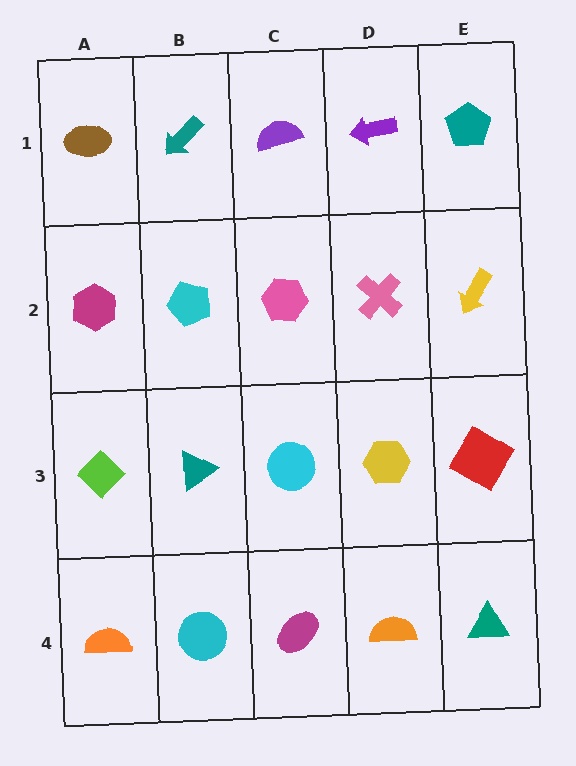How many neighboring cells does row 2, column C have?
4.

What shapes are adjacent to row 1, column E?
A yellow arrow (row 2, column E), a purple arrow (row 1, column D).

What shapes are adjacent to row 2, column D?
A purple arrow (row 1, column D), a yellow hexagon (row 3, column D), a pink hexagon (row 2, column C), a yellow arrow (row 2, column E).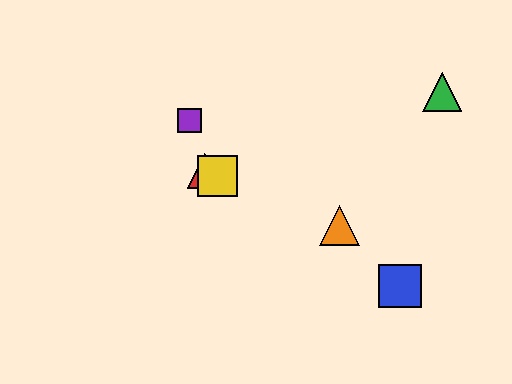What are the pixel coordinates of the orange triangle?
The orange triangle is at (339, 226).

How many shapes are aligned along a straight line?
3 shapes (the red triangle, the yellow square, the orange triangle) are aligned along a straight line.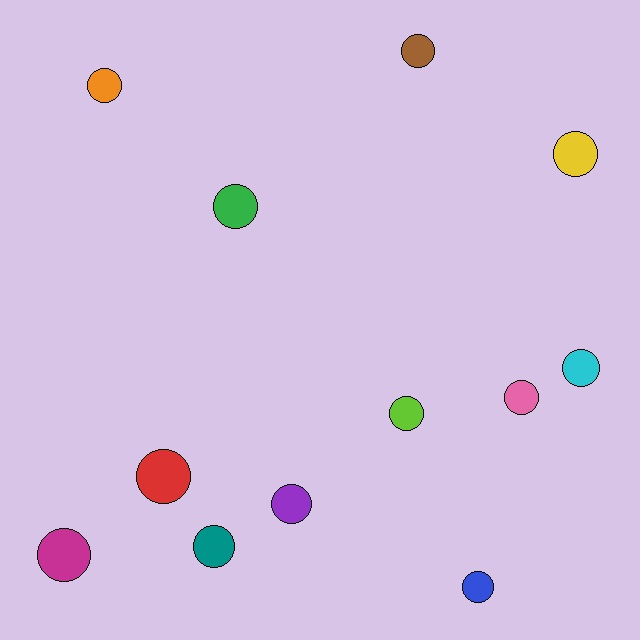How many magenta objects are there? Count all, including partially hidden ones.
There is 1 magenta object.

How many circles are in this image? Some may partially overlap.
There are 12 circles.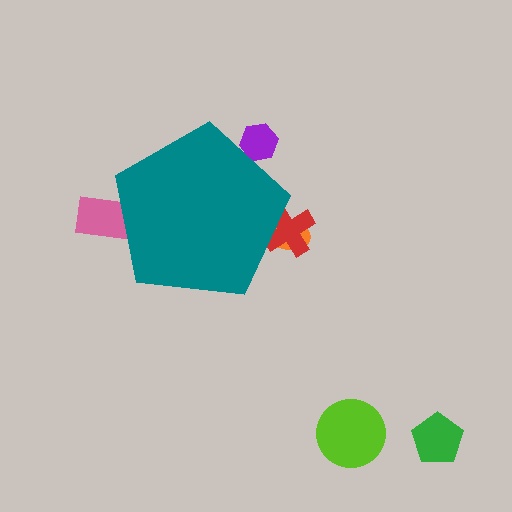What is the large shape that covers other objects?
A teal pentagon.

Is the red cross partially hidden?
Yes, the red cross is partially hidden behind the teal pentagon.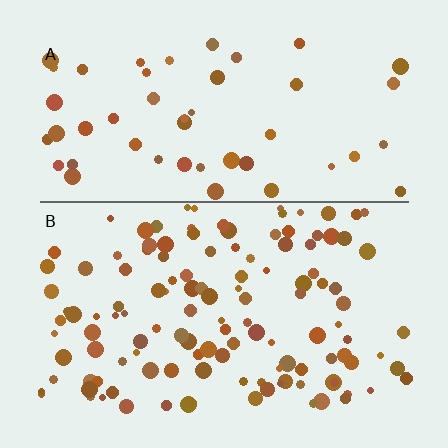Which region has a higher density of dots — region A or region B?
B (the bottom).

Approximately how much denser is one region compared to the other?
Approximately 2.5× — region B over region A.